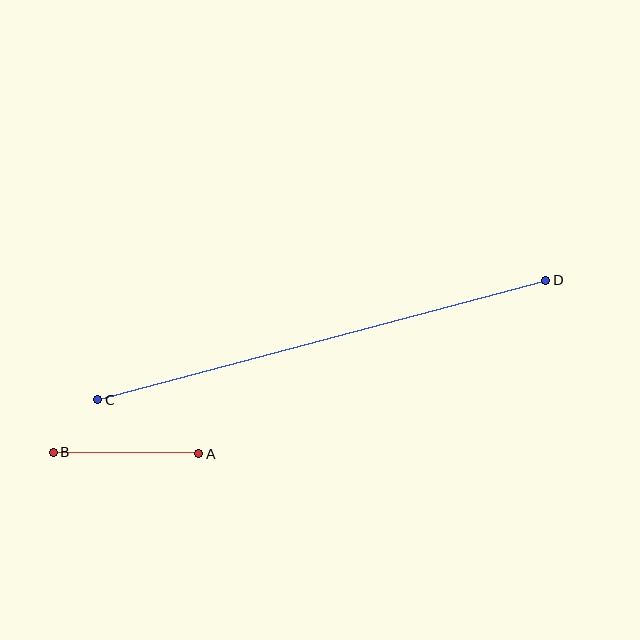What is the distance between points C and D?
The distance is approximately 464 pixels.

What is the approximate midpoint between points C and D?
The midpoint is at approximately (322, 340) pixels.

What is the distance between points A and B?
The distance is approximately 145 pixels.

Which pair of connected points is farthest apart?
Points C and D are farthest apart.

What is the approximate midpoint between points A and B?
The midpoint is at approximately (126, 453) pixels.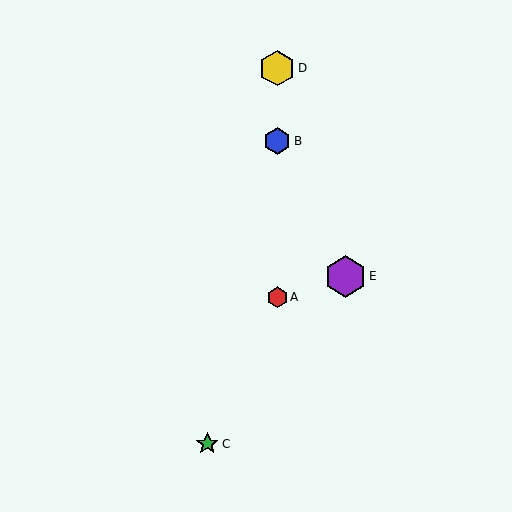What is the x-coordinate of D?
Object D is at x≈277.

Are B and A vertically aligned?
Yes, both are at x≈277.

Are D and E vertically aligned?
No, D is at x≈277 and E is at x≈346.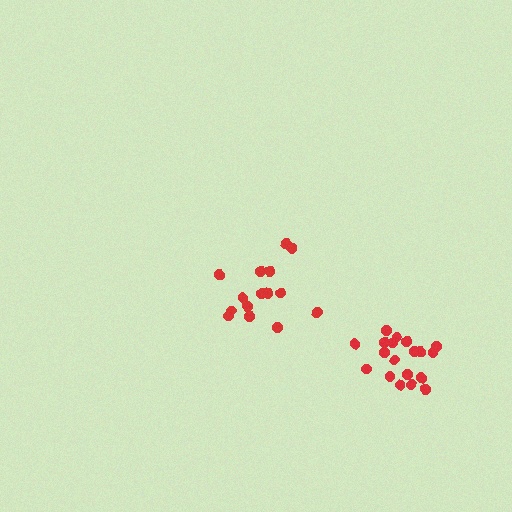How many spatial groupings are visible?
There are 2 spatial groupings.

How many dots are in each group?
Group 1: 15 dots, Group 2: 19 dots (34 total).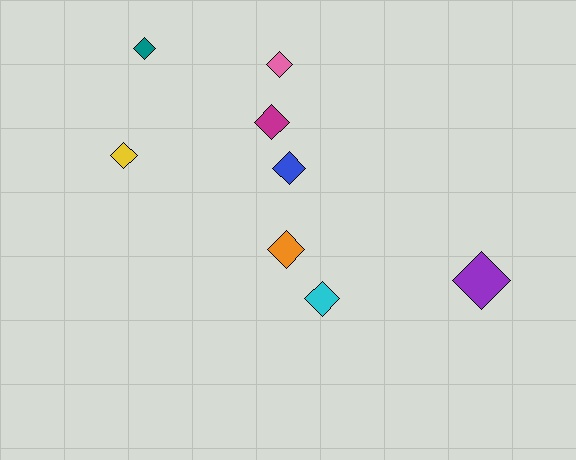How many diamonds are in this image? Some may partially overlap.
There are 8 diamonds.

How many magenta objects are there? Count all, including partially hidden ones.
There is 1 magenta object.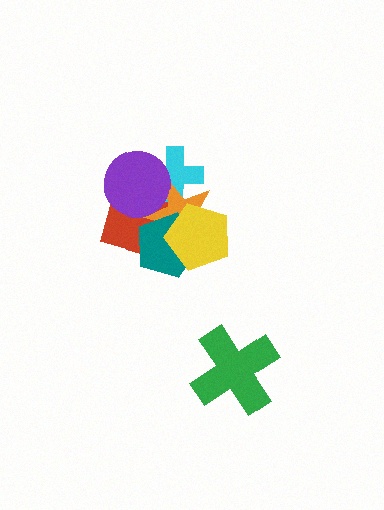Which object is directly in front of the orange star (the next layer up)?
The teal pentagon is directly in front of the orange star.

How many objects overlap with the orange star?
5 objects overlap with the orange star.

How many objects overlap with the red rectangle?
5 objects overlap with the red rectangle.